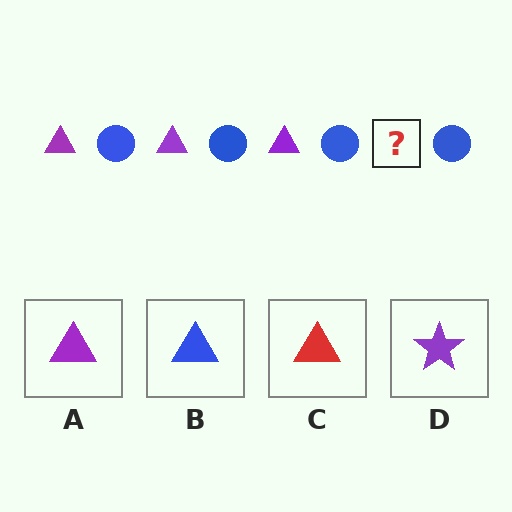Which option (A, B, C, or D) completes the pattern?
A.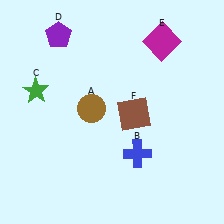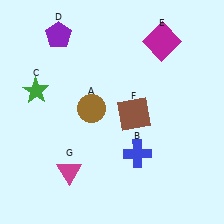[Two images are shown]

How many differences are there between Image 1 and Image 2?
There is 1 difference between the two images.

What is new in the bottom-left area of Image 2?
A magenta triangle (G) was added in the bottom-left area of Image 2.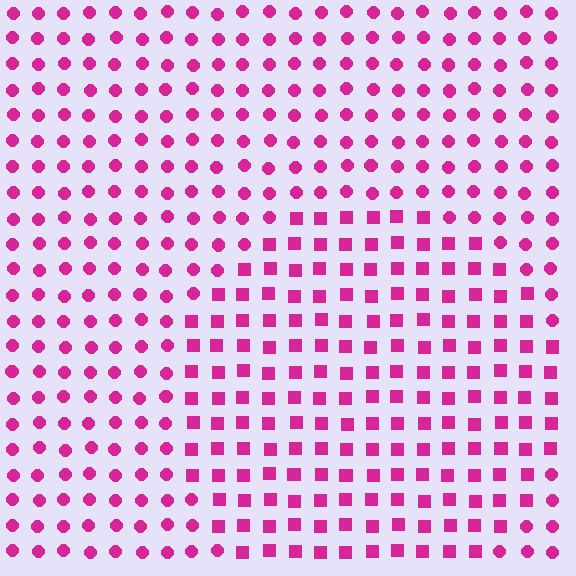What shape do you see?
I see a circle.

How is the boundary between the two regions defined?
The boundary is defined by a change in element shape: squares inside vs. circles outside. All elements share the same color and spacing.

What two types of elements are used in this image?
The image uses squares inside the circle region and circles outside it.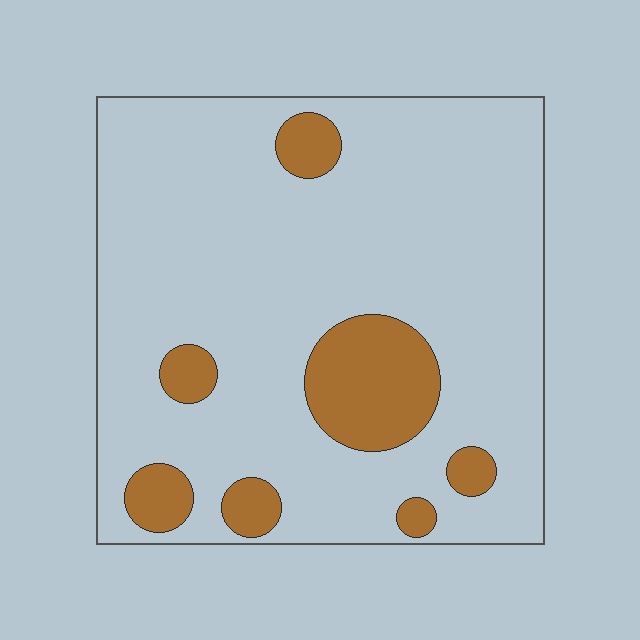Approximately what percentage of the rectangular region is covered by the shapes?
Approximately 15%.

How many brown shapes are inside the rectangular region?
7.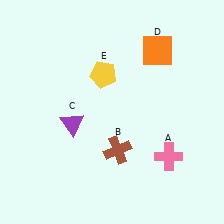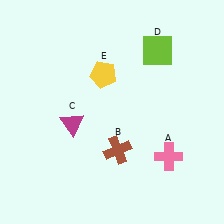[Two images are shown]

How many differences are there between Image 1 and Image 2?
There are 2 differences between the two images.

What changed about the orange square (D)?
In Image 1, D is orange. In Image 2, it changed to lime.